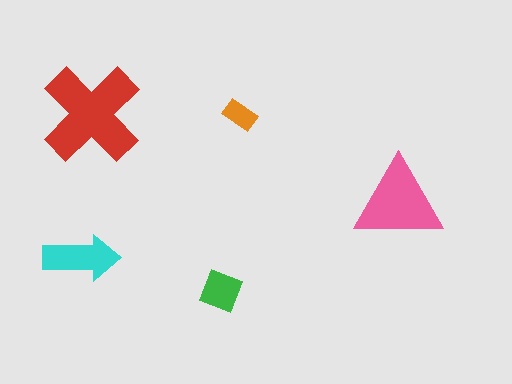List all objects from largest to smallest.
The red cross, the pink triangle, the cyan arrow, the green diamond, the orange rectangle.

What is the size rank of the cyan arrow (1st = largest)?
3rd.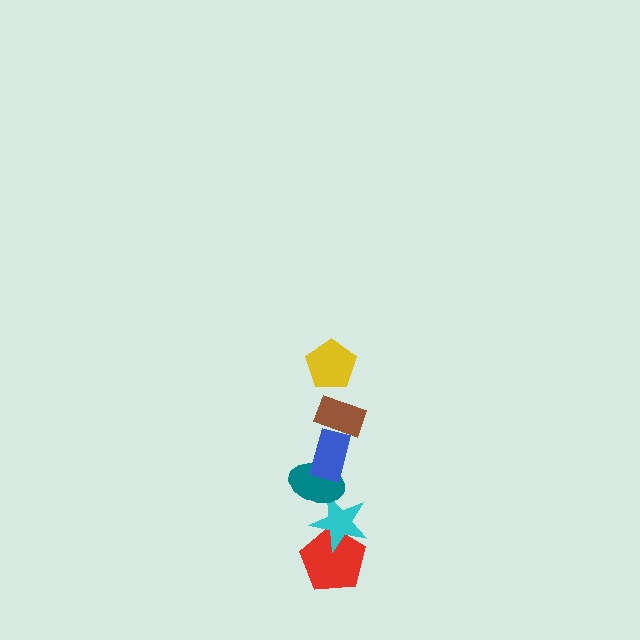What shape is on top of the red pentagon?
The cyan star is on top of the red pentagon.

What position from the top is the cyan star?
The cyan star is 5th from the top.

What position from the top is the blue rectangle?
The blue rectangle is 3rd from the top.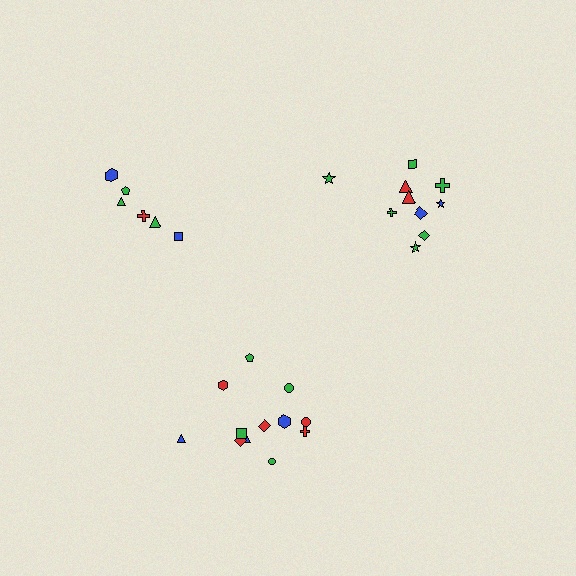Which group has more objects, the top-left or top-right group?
The top-right group.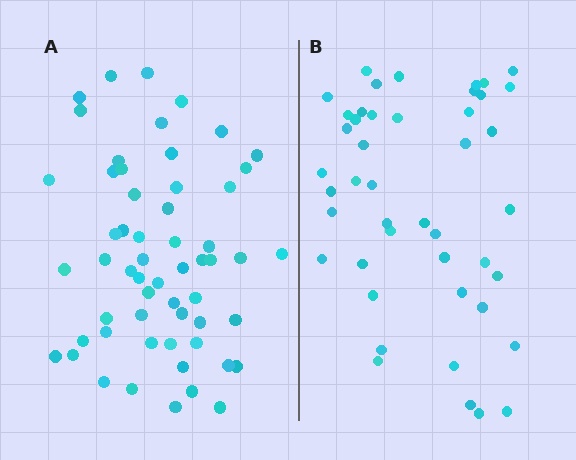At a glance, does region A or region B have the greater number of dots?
Region A (the left region) has more dots.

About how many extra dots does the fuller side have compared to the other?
Region A has roughly 12 or so more dots than region B.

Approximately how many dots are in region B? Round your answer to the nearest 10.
About 40 dots. (The exact count is 45, which rounds to 40.)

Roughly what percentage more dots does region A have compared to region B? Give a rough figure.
About 25% more.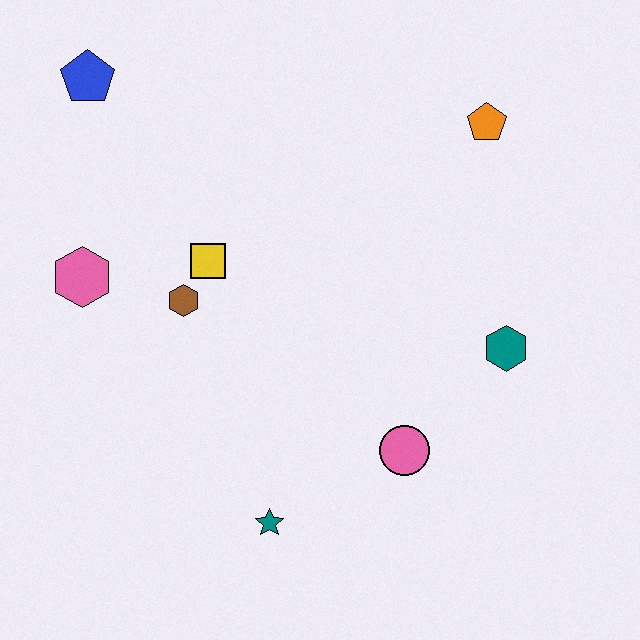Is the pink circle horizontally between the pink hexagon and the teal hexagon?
Yes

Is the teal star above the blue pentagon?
No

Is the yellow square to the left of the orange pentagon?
Yes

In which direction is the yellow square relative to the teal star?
The yellow square is above the teal star.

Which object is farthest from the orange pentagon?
The teal star is farthest from the orange pentagon.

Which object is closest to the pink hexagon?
The brown hexagon is closest to the pink hexagon.